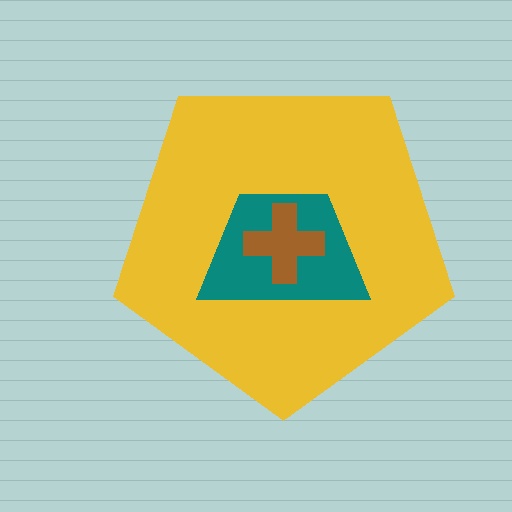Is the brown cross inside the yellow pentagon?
Yes.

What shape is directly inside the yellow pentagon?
The teal trapezoid.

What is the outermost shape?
The yellow pentagon.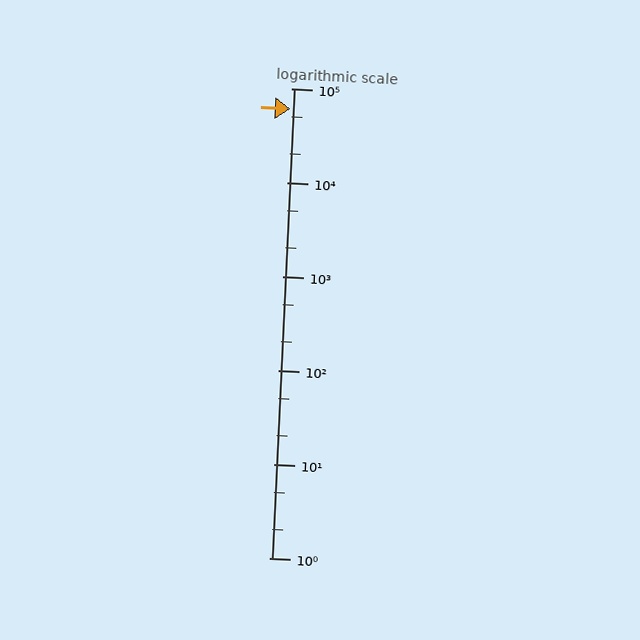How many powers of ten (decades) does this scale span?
The scale spans 5 decades, from 1 to 100000.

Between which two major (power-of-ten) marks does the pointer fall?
The pointer is between 10000 and 100000.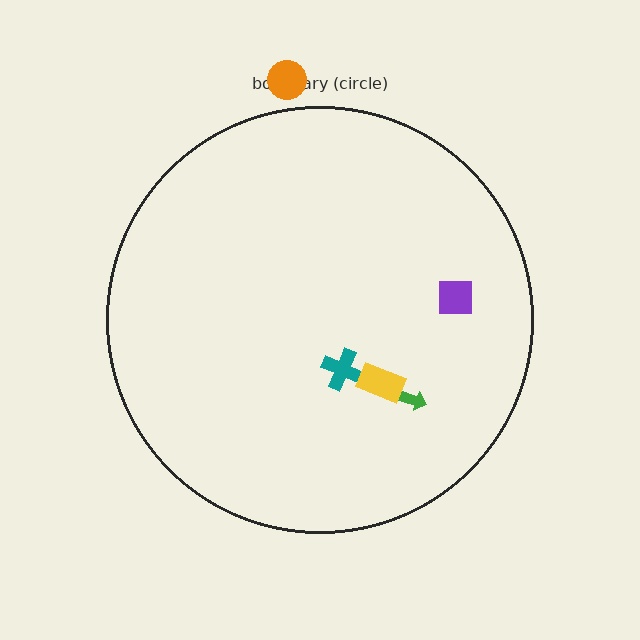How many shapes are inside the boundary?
4 inside, 1 outside.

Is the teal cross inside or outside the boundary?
Inside.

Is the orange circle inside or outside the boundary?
Outside.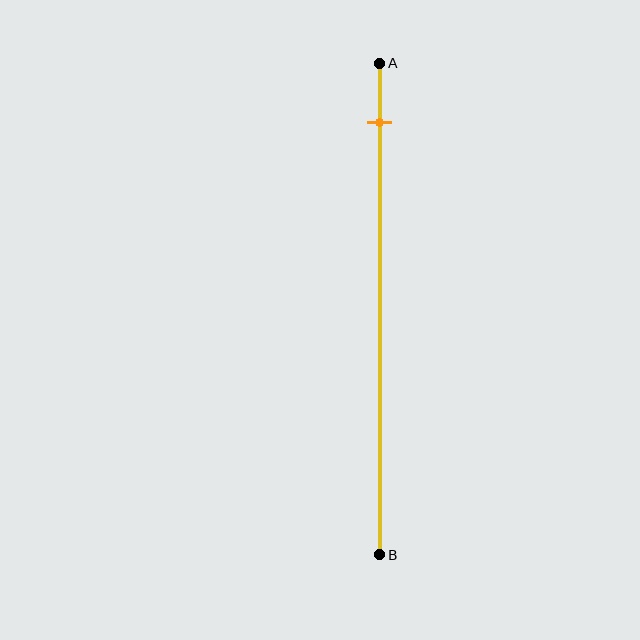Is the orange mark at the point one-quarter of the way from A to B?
No, the mark is at about 10% from A, not at the 25% one-quarter point.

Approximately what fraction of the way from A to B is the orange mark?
The orange mark is approximately 10% of the way from A to B.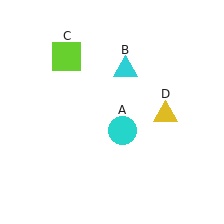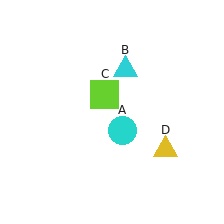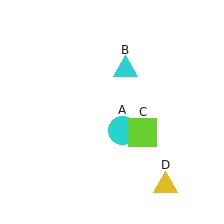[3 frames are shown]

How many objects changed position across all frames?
2 objects changed position: lime square (object C), yellow triangle (object D).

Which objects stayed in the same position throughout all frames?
Cyan circle (object A) and cyan triangle (object B) remained stationary.